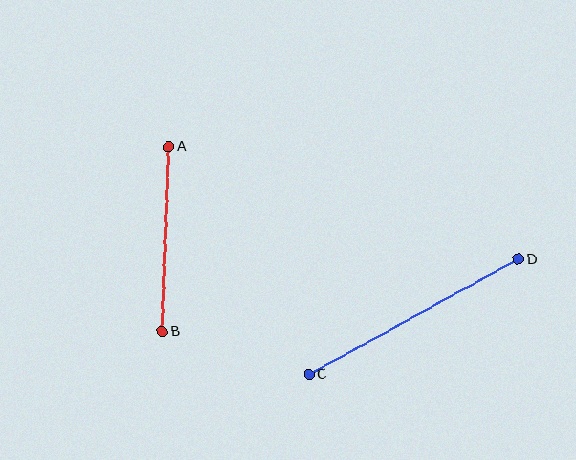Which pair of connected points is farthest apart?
Points C and D are farthest apart.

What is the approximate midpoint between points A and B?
The midpoint is at approximately (165, 239) pixels.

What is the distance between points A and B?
The distance is approximately 185 pixels.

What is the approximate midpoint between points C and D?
The midpoint is at approximately (414, 317) pixels.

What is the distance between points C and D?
The distance is approximately 239 pixels.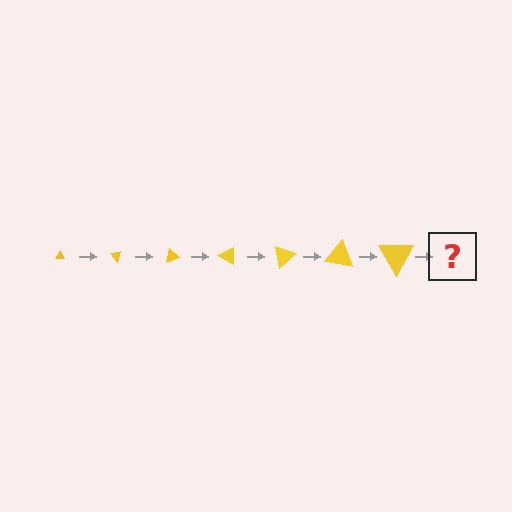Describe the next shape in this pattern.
It should be a triangle, larger than the previous one and rotated 350 degrees from the start.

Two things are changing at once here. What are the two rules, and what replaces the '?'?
The two rules are that the triangle grows larger each step and it rotates 50 degrees each step. The '?' should be a triangle, larger than the previous one and rotated 350 degrees from the start.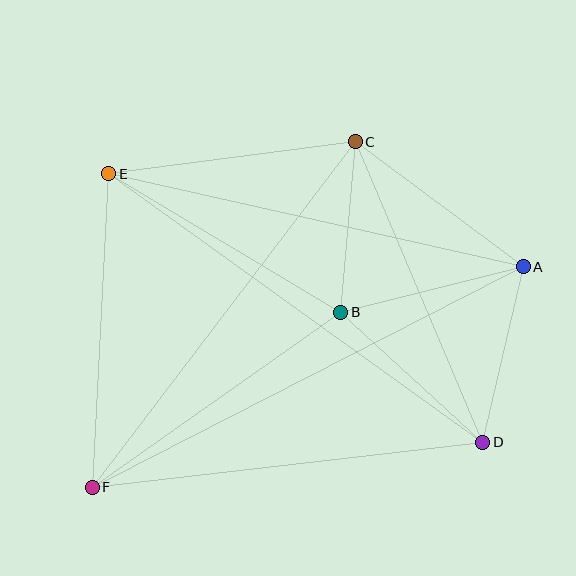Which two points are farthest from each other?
Points A and F are farthest from each other.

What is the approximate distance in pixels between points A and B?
The distance between A and B is approximately 188 pixels.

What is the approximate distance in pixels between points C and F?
The distance between C and F is approximately 434 pixels.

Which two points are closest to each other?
Points B and C are closest to each other.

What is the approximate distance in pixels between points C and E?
The distance between C and E is approximately 249 pixels.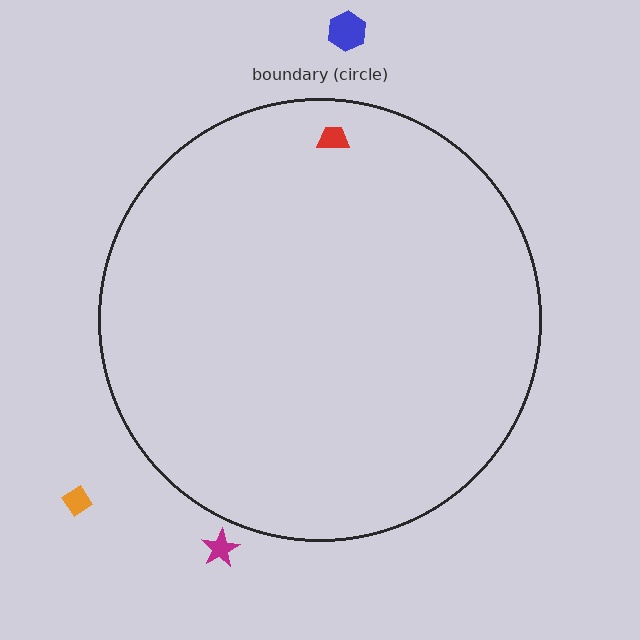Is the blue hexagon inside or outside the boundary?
Outside.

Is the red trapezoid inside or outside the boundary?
Inside.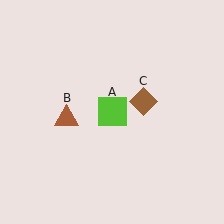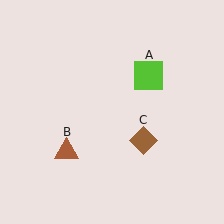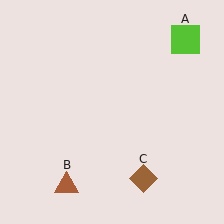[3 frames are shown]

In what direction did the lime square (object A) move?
The lime square (object A) moved up and to the right.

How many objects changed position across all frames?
3 objects changed position: lime square (object A), brown triangle (object B), brown diamond (object C).